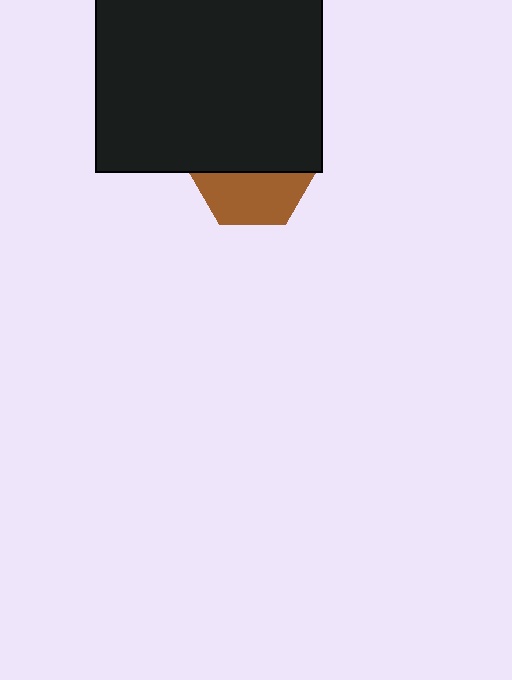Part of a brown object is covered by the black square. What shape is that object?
It is a hexagon.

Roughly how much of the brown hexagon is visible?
A small part of it is visible (roughly 43%).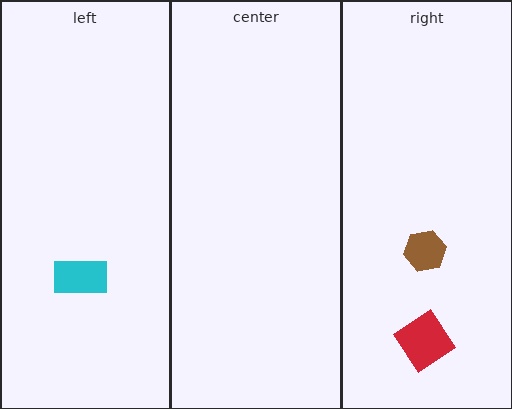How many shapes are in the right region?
2.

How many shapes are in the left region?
1.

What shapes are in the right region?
The brown hexagon, the red diamond.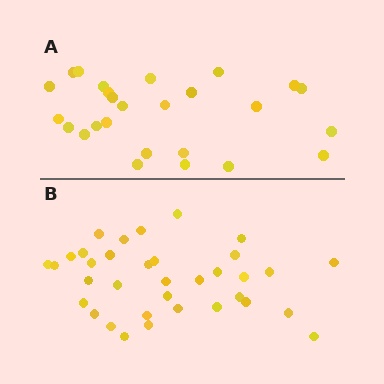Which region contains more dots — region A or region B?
Region B (the bottom region) has more dots.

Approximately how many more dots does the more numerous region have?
Region B has roughly 8 or so more dots than region A.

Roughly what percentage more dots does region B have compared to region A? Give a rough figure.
About 35% more.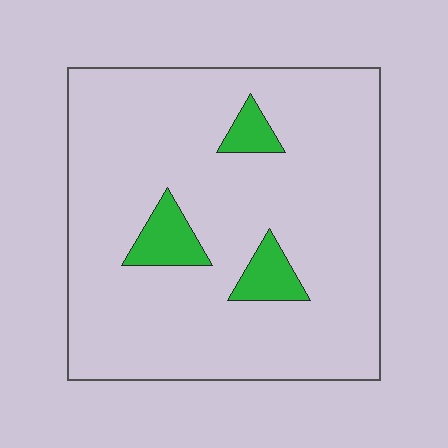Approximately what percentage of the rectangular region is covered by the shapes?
Approximately 10%.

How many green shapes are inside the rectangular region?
3.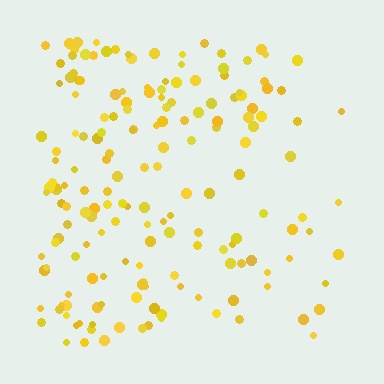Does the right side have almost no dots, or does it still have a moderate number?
Still a moderate number, just noticeably fewer than the left.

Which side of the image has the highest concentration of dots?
The left.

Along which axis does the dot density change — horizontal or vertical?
Horizontal.